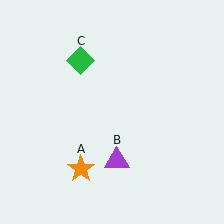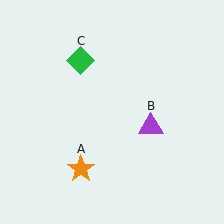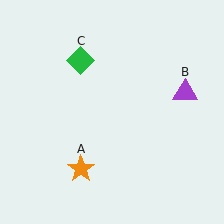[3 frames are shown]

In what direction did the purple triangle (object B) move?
The purple triangle (object B) moved up and to the right.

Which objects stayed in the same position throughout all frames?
Orange star (object A) and green diamond (object C) remained stationary.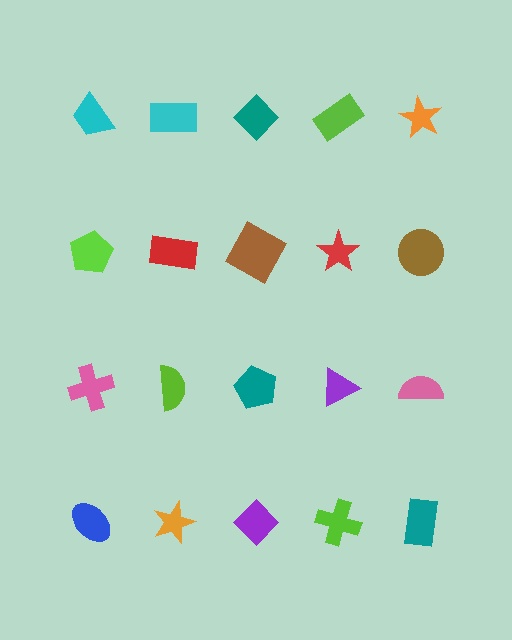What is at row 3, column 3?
A teal pentagon.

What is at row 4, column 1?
A blue ellipse.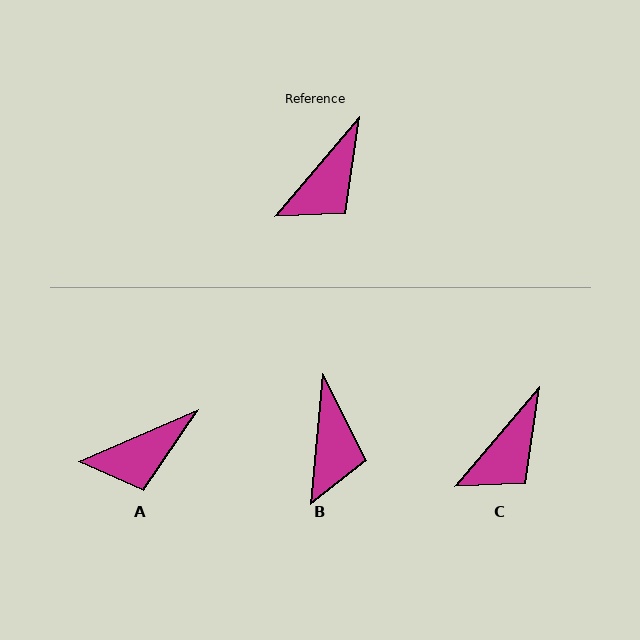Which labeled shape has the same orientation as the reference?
C.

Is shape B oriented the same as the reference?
No, it is off by about 35 degrees.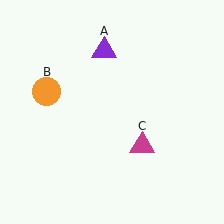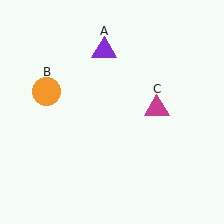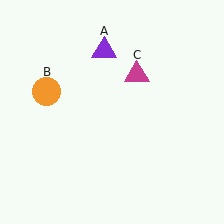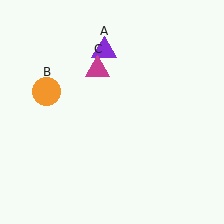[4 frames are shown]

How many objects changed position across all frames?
1 object changed position: magenta triangle (object C).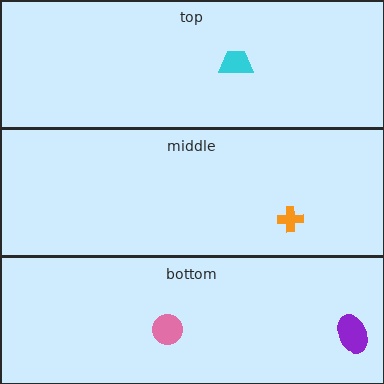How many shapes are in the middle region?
1.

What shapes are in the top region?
The cyan trapezoid.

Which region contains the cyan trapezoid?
The top region.